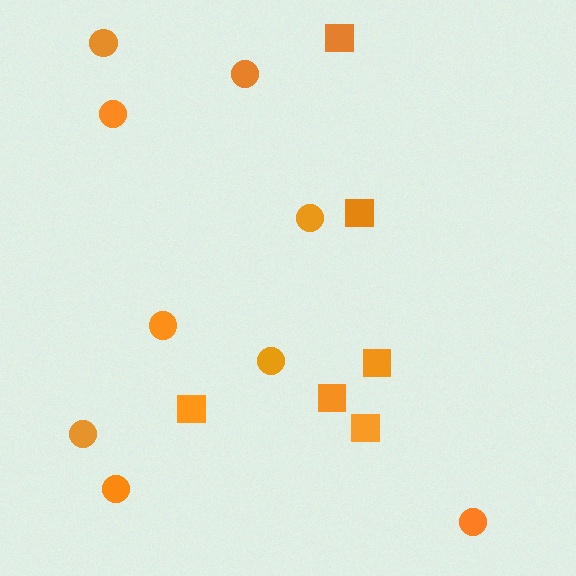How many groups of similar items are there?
There are 2 groups: one group of squares (6) and one group of circles (9).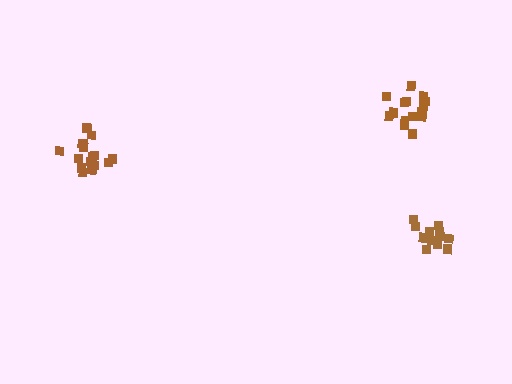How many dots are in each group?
Group 1: 13 dots, Group 2: 16 dots, Group 3: 15 dots (44 total).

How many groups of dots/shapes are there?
There are 3 groups.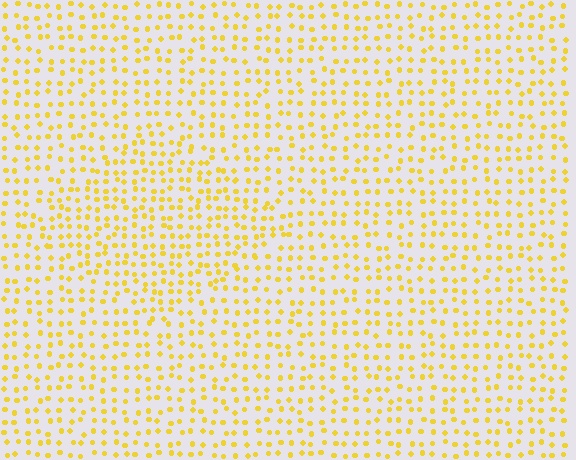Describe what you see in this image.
The image contains small yellow elements arranged at two different densities. A diamond-shaped region is visible where the elements are more densely packed than the surrounding area.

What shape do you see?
I see a diamond.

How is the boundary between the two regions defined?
The boundary is defined by a change in element density (approximately 1.4x ratio). All elements are the same color, size, and shape.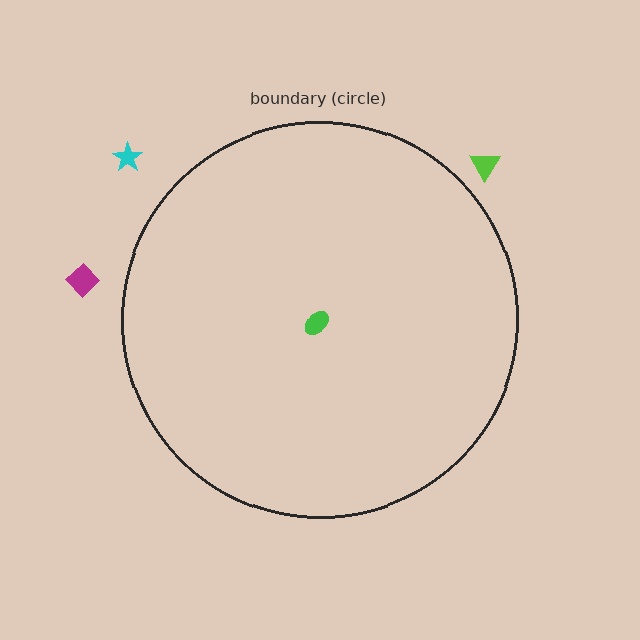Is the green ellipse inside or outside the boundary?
Inside.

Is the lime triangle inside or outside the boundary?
Outside.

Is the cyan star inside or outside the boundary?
Outside.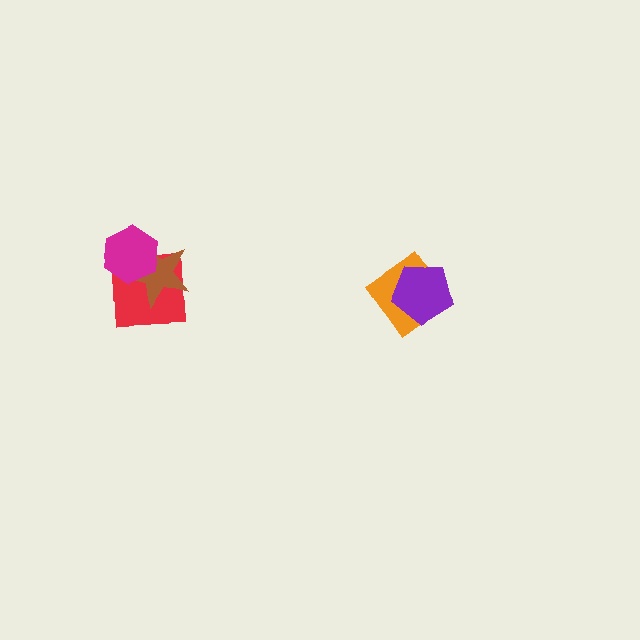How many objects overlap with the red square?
2 objects overlap with the red square.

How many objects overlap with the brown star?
2 objects overlap with the brown star.